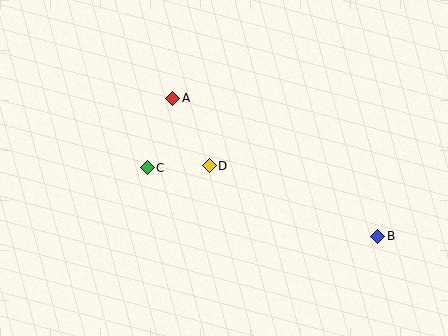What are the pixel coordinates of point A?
Point A is at (173, 98).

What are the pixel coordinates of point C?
Point C is at (147, 168).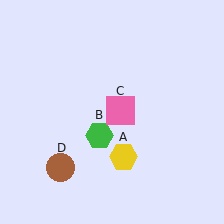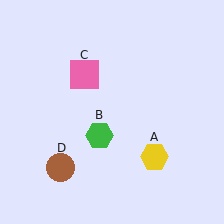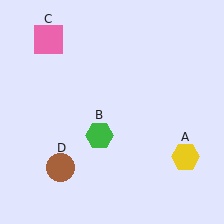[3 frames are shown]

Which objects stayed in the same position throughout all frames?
Green hexagon (object B) and brown circle (object D) remained stationary.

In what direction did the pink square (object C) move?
The pink square (object C) moved up and to the left.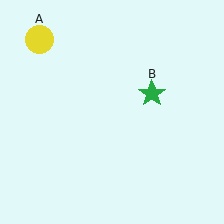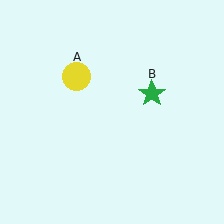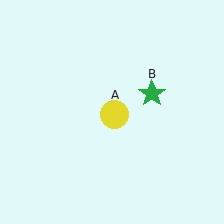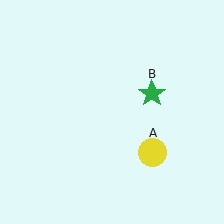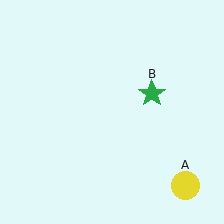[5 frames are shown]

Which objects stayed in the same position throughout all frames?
Green star (object B) remained stationary.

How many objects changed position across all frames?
1 object changed position: yellow circle (object A).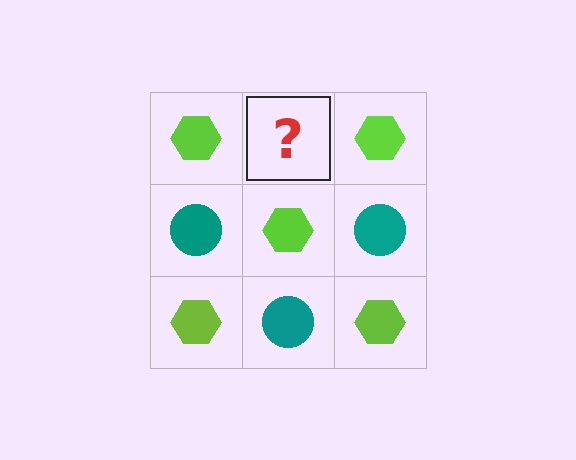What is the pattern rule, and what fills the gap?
The rule is that it alternates lime hexagon and teal circle in a checkerboard pattern. The gap should be filled with a teal circle.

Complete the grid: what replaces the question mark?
The question mark should be replaced with a teal circle.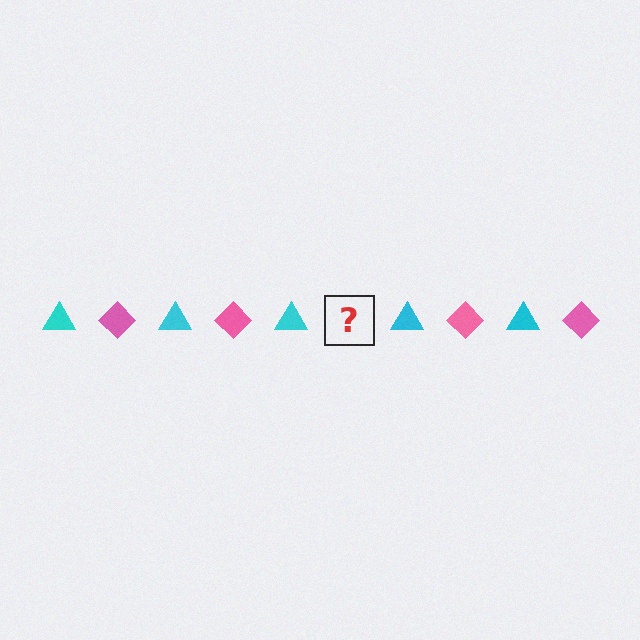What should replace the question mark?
The question mark should be replaced with a pink diamond.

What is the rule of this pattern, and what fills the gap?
The rule is that the pattern alternates between cyan triangle and pink diamond. The gap should be filled with a pink diamond.